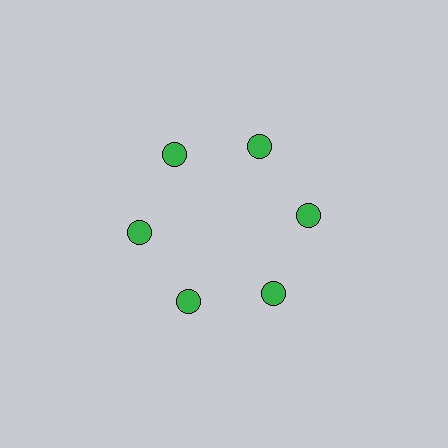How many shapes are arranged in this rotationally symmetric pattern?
There are 6 shapes, arranged in 6 groups of 1.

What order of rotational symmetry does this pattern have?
This pattern has 6-fold rotational symmetry.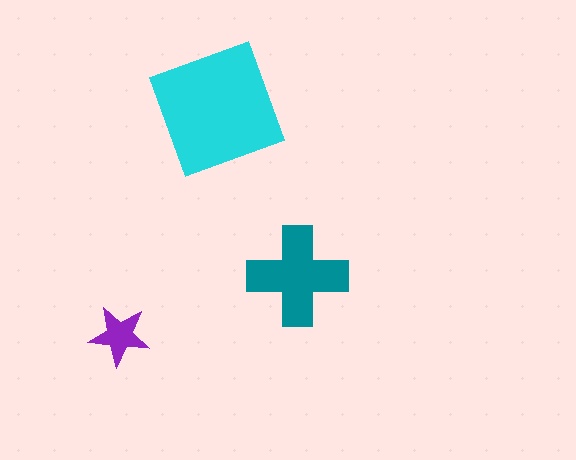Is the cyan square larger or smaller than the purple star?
Larger.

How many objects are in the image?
There are 3 objects in the image.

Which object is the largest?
The cyan square.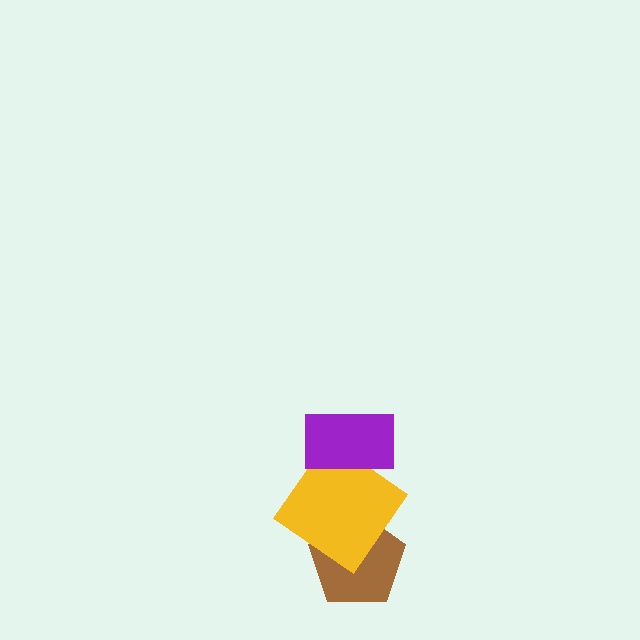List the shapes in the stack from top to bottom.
From top to bottom: the purple rectangle, the yellow diamond, the brown pentagon.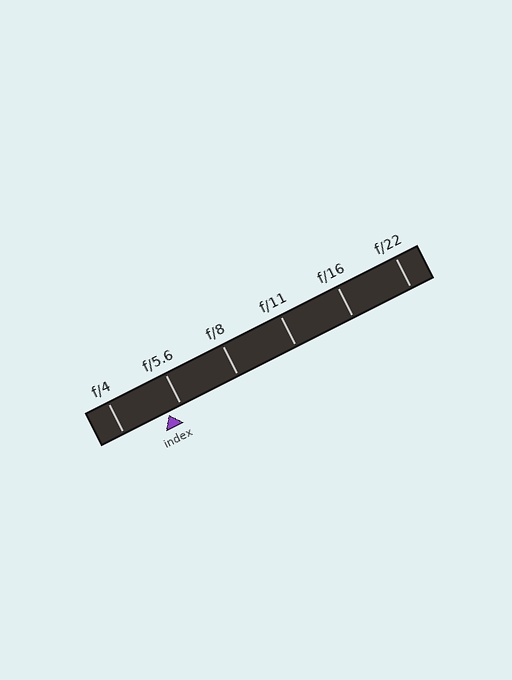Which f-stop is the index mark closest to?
The index mark is closest to f/5.6.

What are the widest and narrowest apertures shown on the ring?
The widest aperture shown is f/4 and the narrowest is f/22.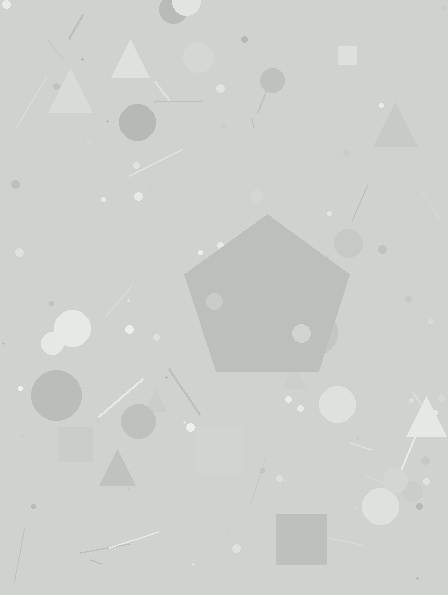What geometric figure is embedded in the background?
A pentagon is embedded in the background.